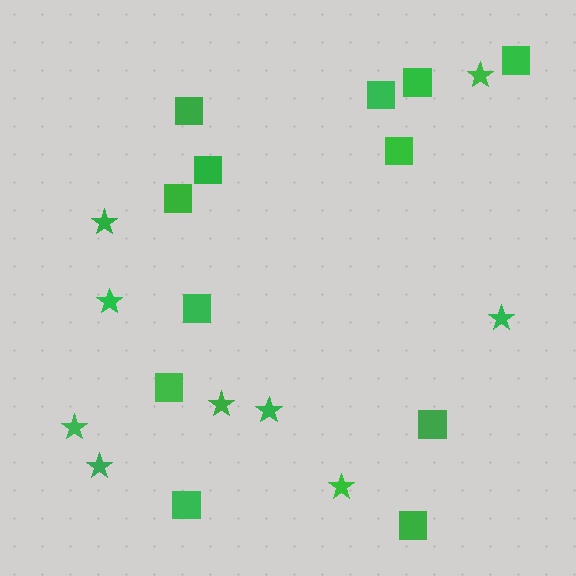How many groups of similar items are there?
There are 2 groups: one group of stars (9) and one group of squares (12).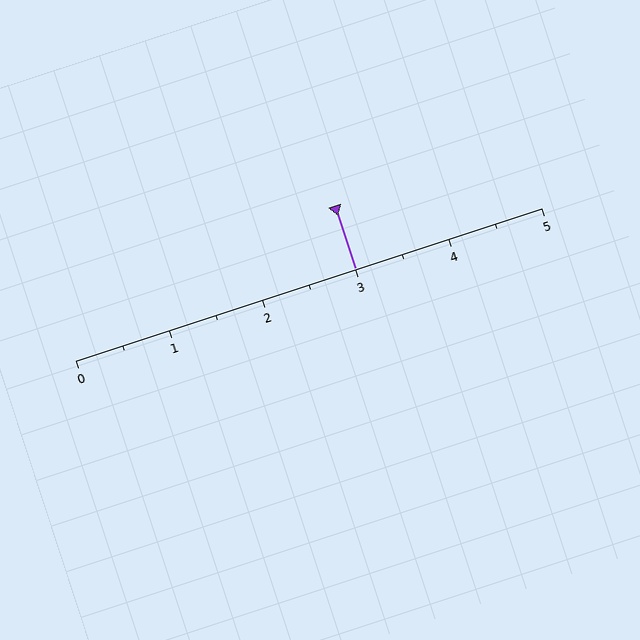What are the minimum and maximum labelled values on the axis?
The axis runs from 0 to 5.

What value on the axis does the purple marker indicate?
The marker indicates approximately 3.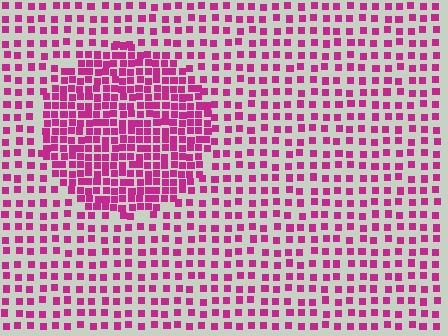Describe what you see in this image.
The image contains small magenta elements arranged at two different densities. A circle-shaped region is visible where the elements are more densely packed than the surrounding area.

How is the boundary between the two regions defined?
The boundary is defined by a change in element density (approximately 2.1x ratio). All elements are the same color, size, and shape.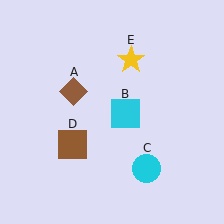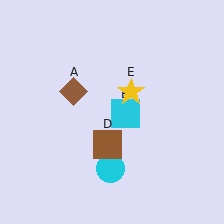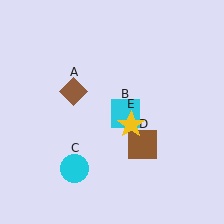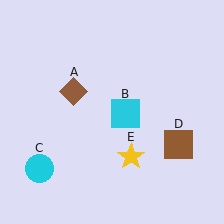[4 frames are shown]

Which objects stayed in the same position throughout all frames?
Brown diamond (object A) and cyan square (object B) remained stationary.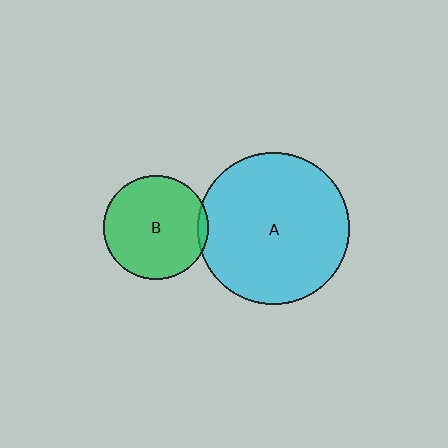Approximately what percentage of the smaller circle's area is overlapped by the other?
Approximately 5%.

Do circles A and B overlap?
Yes.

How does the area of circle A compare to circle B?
Approximately 2.1 times.